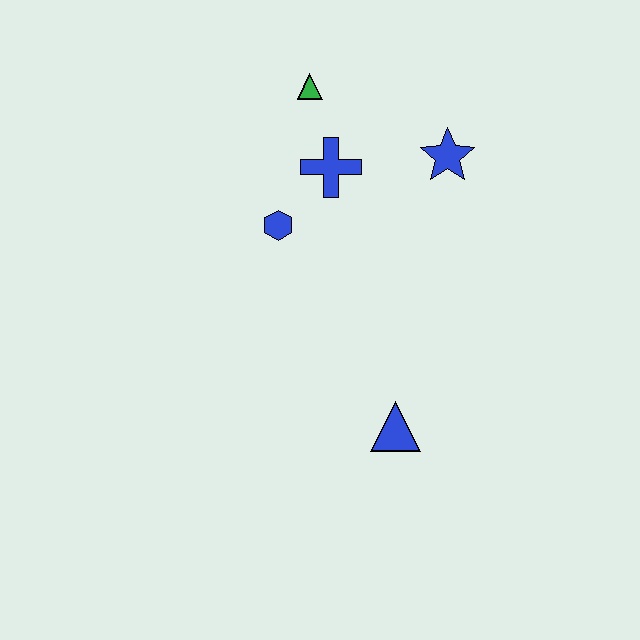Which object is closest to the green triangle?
The blue cross is closest to the green triangle.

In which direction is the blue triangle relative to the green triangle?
The blue triangle is below the green triangle.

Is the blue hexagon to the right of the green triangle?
No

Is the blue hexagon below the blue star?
Yes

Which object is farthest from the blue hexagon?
The blue triangle is farthest from the blue hexagon.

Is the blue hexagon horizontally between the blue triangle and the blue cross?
No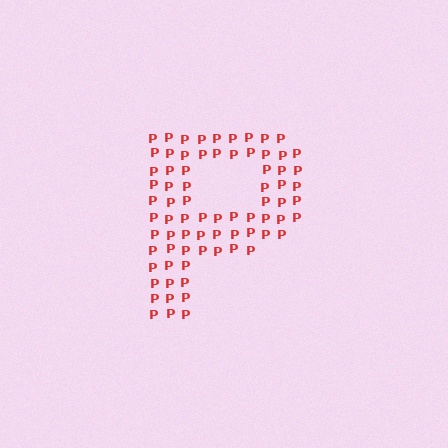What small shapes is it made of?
It is made of small letter P's.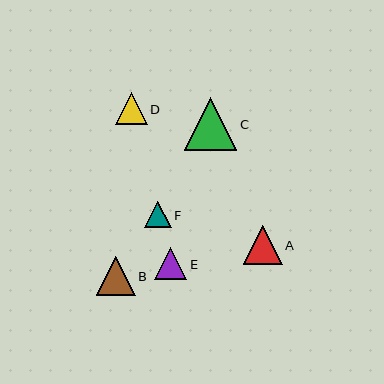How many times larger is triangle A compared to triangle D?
Triangle A is approximately 1.2 times the size of triangle D.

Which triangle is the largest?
Triangle C is the largest with a size of approximately 53 pixels.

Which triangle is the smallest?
Triangle F is the smallest with a size of approximately 26 pixels.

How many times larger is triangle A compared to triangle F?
Triangle A is approximately 1.5 times the size of triangle F.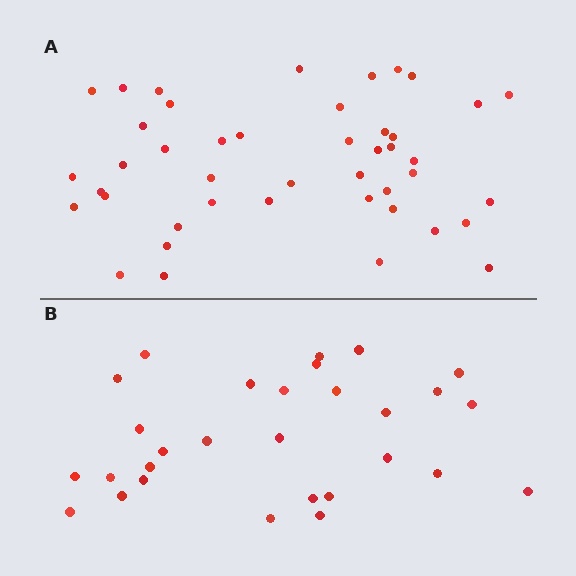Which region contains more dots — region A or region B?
Region A (the top region) has more dots.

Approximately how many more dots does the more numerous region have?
Region A has approximately 15 more dots than region B.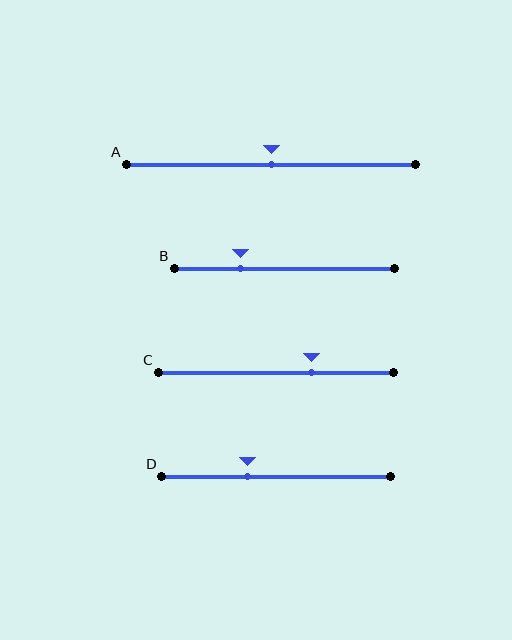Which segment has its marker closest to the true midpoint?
Segment A has its marker closest to the true midpoint.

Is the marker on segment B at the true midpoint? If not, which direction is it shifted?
No, the marker on segment B is shifted to the left by about 20% of the segment length.